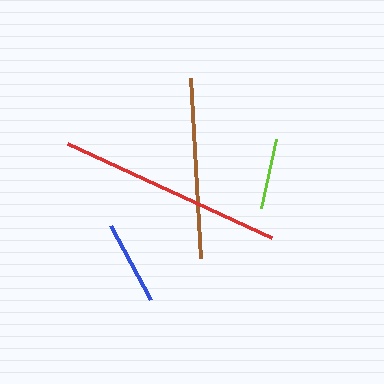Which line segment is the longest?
The red line is the longest at approximately 224 pixels.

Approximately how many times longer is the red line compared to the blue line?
The red line is approximately 2.7 times the length of the blue line.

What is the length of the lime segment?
The lime segment is approximately 70 pixels long.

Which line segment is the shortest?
The lime line is the shortest at approximately 70 pixels.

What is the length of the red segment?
The red segment is approximately 224 pixels long.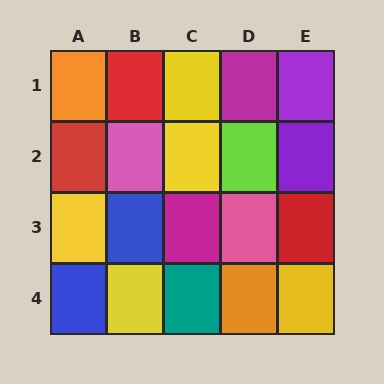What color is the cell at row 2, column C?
Yellow.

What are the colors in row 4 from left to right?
Blue, yellow, teal, orange, yellow.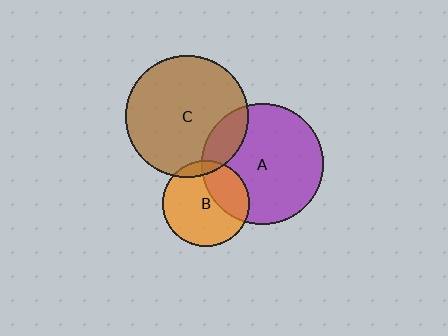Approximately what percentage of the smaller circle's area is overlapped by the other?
Approximately 15%.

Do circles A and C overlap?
Yes.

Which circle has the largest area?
Circle C (brown).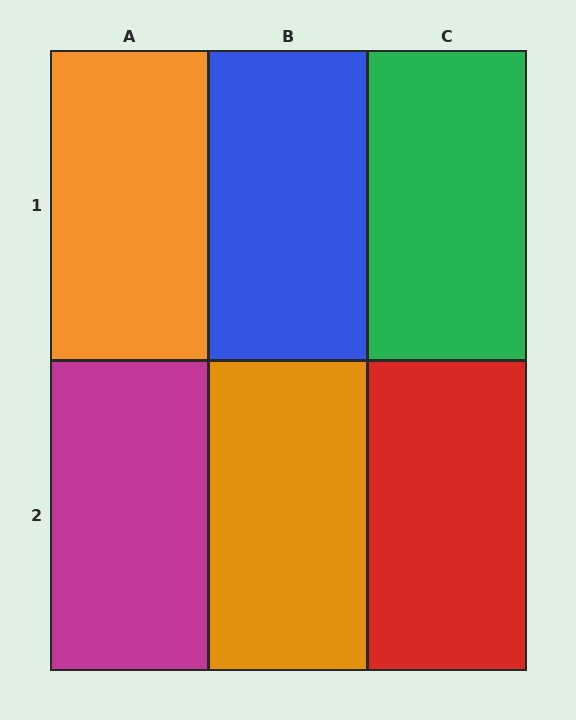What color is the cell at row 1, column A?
Orange.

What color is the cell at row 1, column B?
Blue.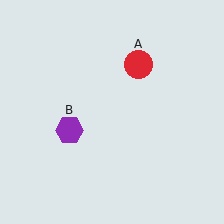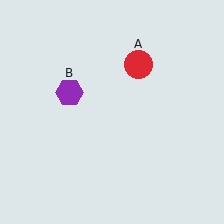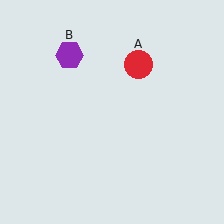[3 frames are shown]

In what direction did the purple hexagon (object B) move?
The purple hexagon (object B) moved up.